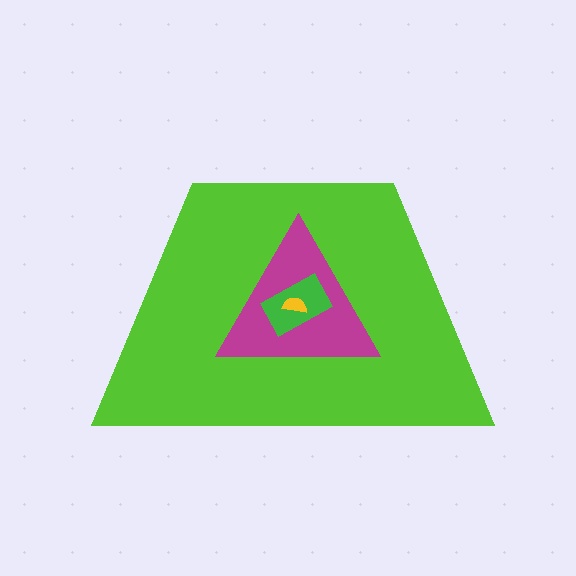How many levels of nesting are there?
4.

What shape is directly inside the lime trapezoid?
The magenta triangle.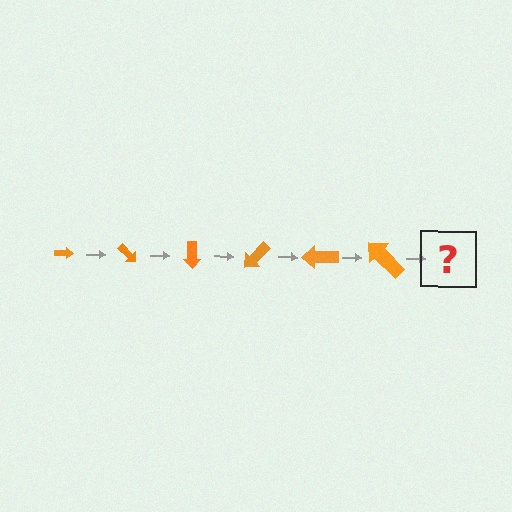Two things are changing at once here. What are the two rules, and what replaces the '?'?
The two rules are that the arrow grows larger each step and it rotates 45 degrees each step. The '?' should be an arrow, larger than the previous one and rotated 270 degrees from the start.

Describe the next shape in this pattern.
It should be an arrow, larger than the previous one and rotated 270 degrees from the start.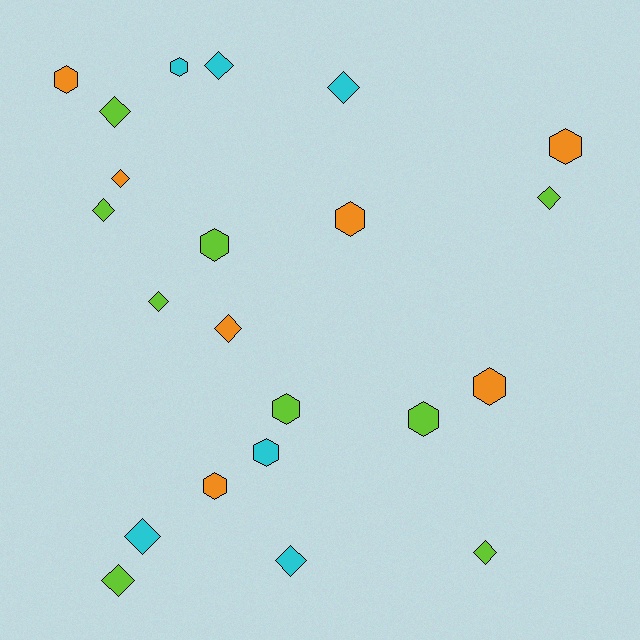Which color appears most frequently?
Lime, with 9 objects.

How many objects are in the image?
There are 22 objects.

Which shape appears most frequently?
Diamond, with 12 objects.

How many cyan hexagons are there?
There are 2 cyan hexagons.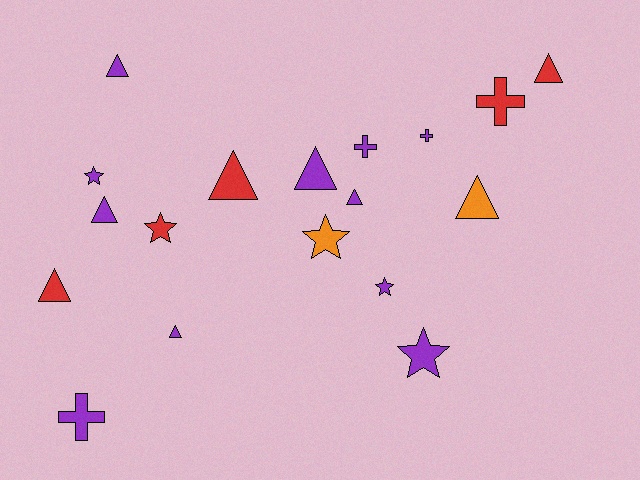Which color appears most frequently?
Purple, with 11 objects.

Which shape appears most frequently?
Triangle, with 9 objects.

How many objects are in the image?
There are 18 objects.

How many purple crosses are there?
There are 3 purple crosses.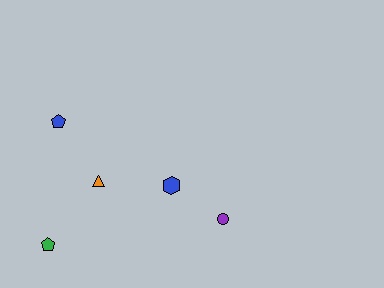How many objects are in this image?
There are 5 objects.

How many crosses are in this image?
There are no crosses.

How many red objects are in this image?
There are no red objects.